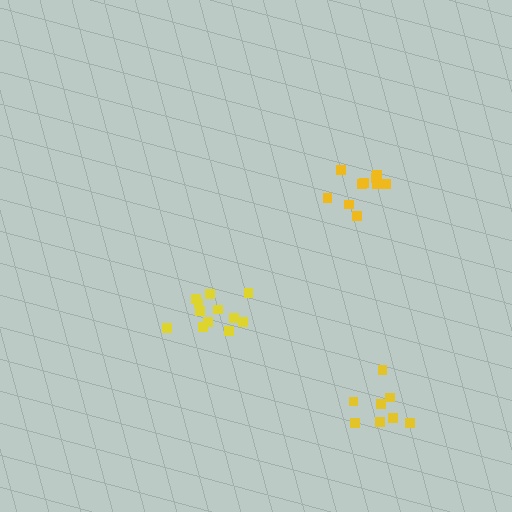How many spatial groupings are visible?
There are 3 spatial groupings.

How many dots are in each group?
Group 1: 10 dots, Group 2: 12 dots, Group 3: 8 dots (30 total).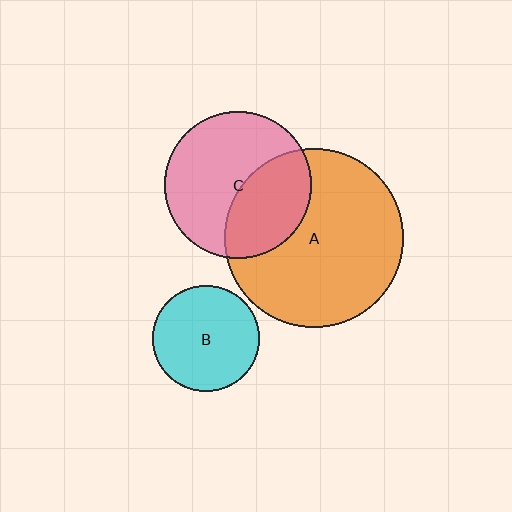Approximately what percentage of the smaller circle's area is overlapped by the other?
Approximately 40%.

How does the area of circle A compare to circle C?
Approximately 1.5 times.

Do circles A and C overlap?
Yes.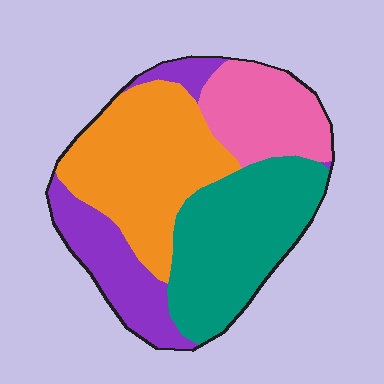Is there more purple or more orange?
Orange.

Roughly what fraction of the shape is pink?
Pink takes up about one sixth (1/6) of the shape.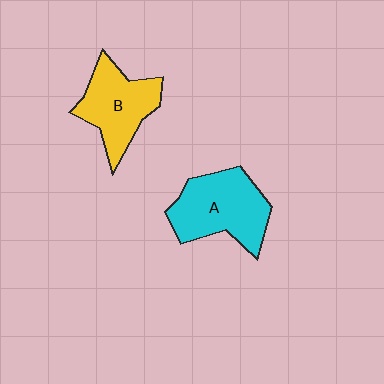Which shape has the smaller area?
Shape B (yellow).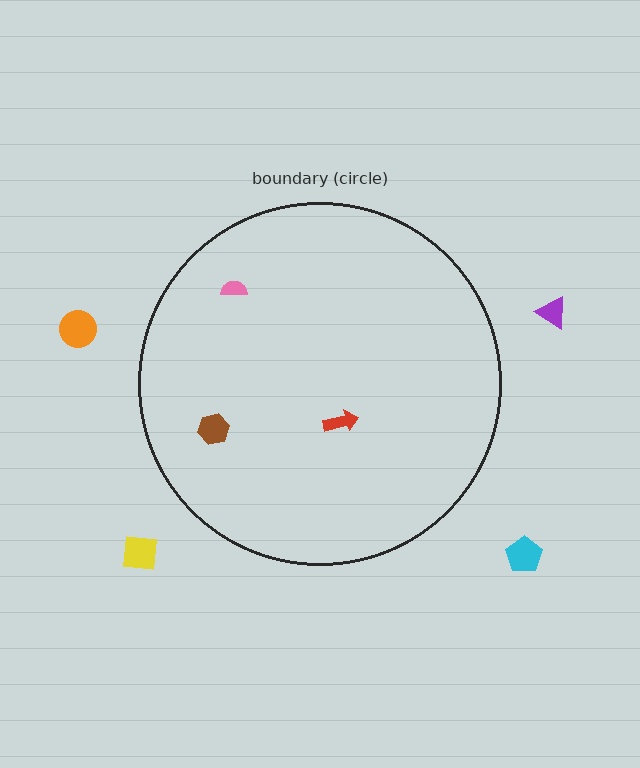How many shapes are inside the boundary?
3 inside, 4 outside.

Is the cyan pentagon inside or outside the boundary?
Outside.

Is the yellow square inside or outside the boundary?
Outside.